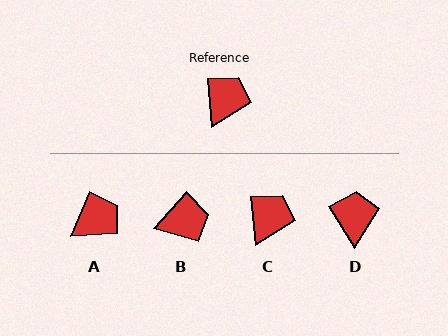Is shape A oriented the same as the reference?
No, it is off by about 28 degrees.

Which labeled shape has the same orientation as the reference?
C.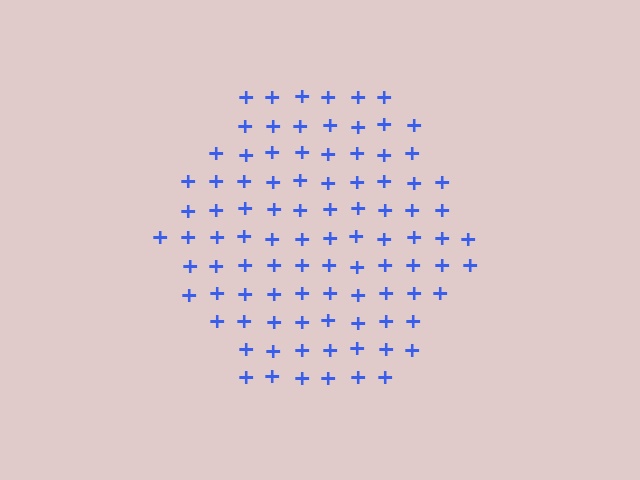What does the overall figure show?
The overall figure shows a hexagon.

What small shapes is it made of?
It is made of small plus signs.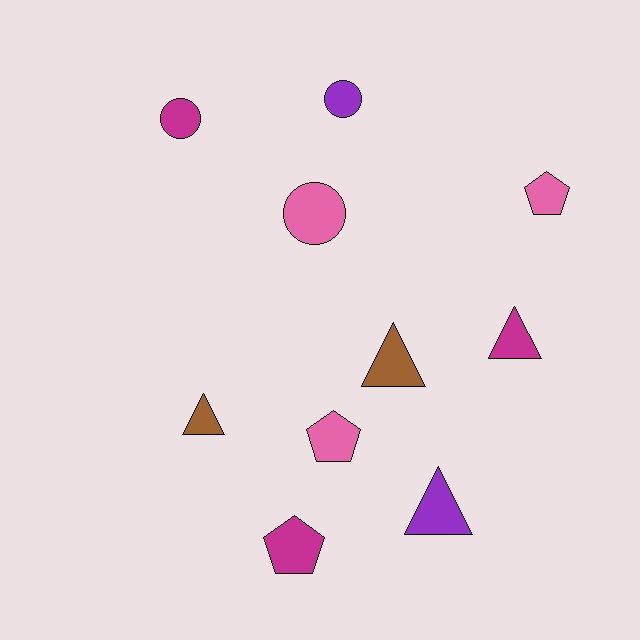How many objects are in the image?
There are 10 objects.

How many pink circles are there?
There is 1 pink circle.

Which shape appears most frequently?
Triangle, with 4 objects.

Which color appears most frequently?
Pink, with 3 objects.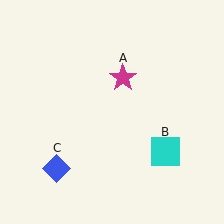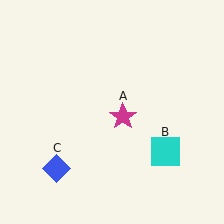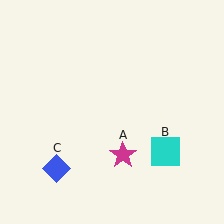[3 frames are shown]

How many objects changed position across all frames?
1 object changed position: magenta star (object A).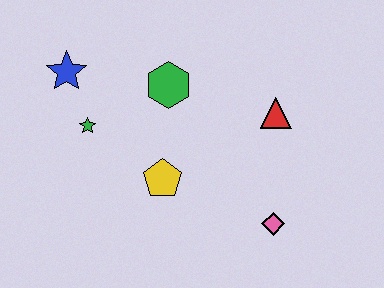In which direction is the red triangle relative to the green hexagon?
The red triangle is to the right of the green hexagon.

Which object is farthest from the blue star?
The pink diamond is farthest from the blue star.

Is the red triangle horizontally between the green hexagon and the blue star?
No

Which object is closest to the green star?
The blue star is closest to the green star.